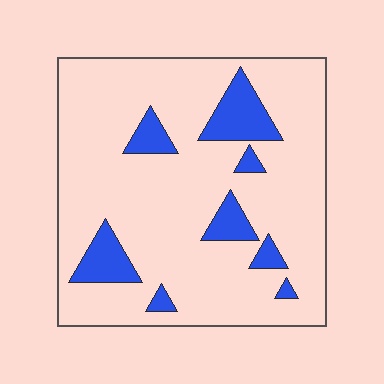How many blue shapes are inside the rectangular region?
8.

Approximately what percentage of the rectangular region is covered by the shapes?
Approximately 15%.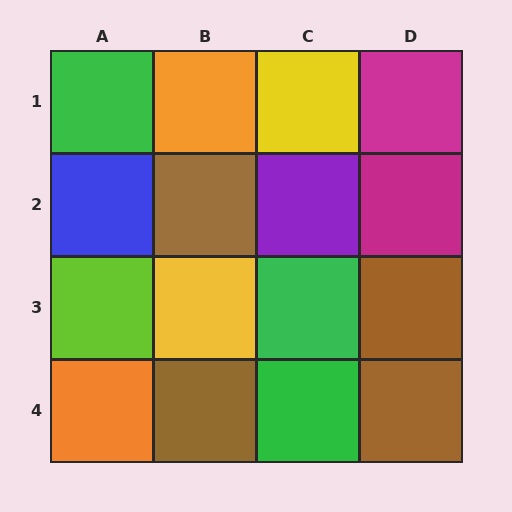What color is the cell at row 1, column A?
Green.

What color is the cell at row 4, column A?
Orange.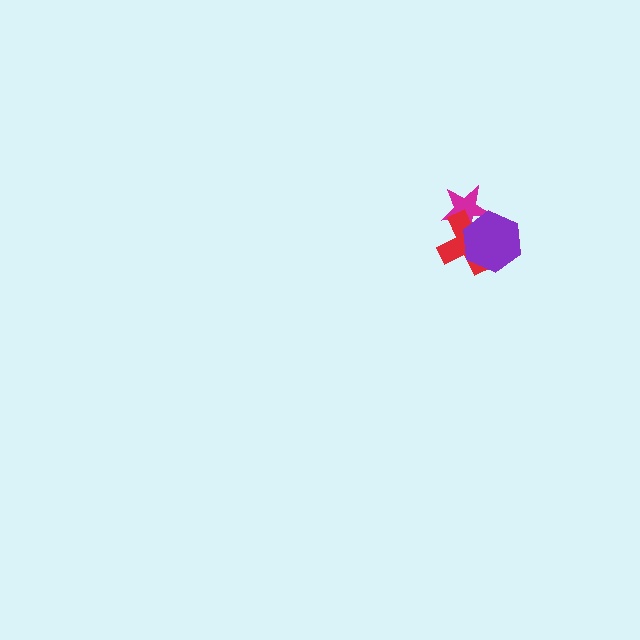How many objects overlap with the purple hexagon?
2 objects overlap with the purple hexagon.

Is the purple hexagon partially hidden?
No, no other shape covers it.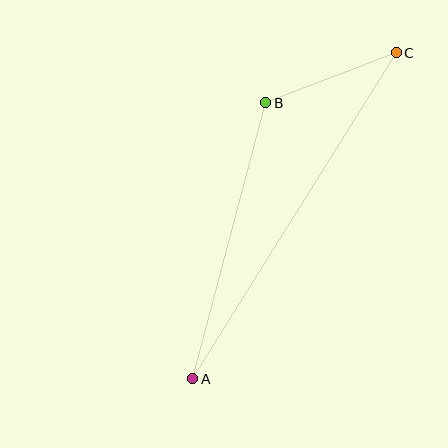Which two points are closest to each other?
Points B and C are closest to each other.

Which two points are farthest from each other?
Points A and C are farthest from each other.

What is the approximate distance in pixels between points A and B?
The distance between A and B is approximately 285 pixels.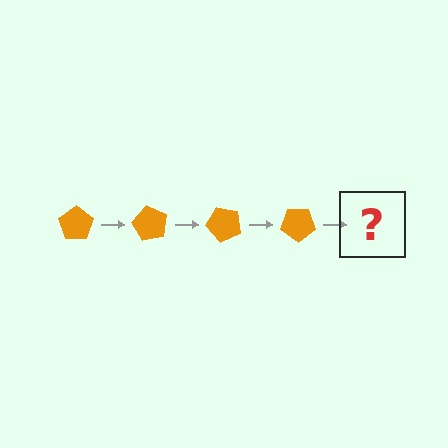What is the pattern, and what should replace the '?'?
The pattern is that the pentagon rotates 60 degrees each step. The '?' should be an orange pentagon rotated 240 degrees.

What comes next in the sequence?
The next element should be an orange pentagon rotated 240 degrees.